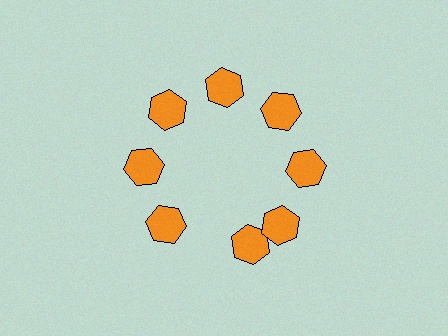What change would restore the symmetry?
The symmetry would be restored by rotating it back into even spacing with its neighbors so that all 8 hexagons sit at equal angles and equal distance from the center.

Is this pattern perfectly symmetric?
No. The 8 orange hexagons are arranged in a ring, but one element near the 6 o'clock position is rotated out of alignment along the ring, breaking the 8-fold rotational symmetry.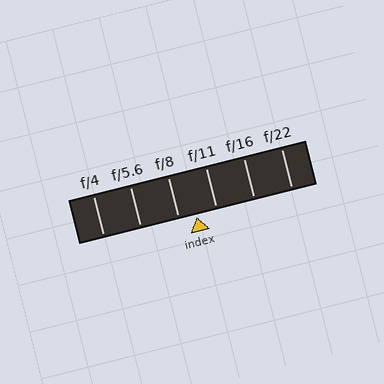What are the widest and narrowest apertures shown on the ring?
The widest aperture shown is f/4 and the narrowest is f/22.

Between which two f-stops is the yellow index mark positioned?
The index mark is between f/8 and f/11.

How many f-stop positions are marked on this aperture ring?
There are 6 f-stop positions marked.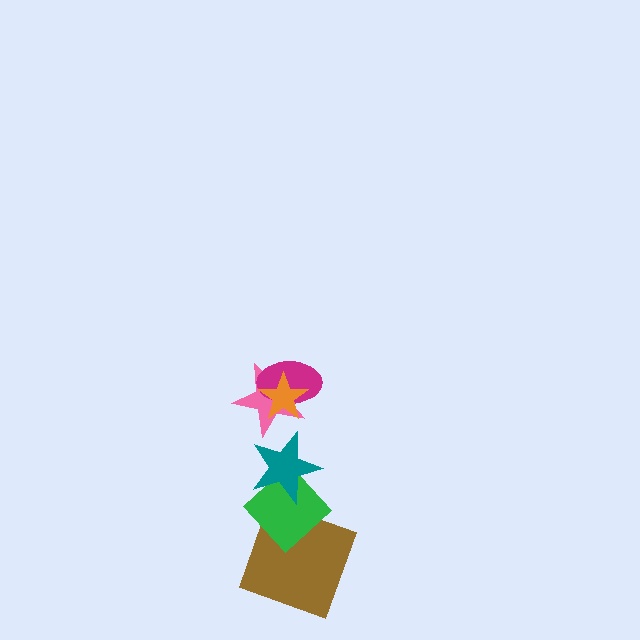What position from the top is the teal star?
The teal star is 4th from the top.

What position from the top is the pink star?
The pink star is 3rd from the top.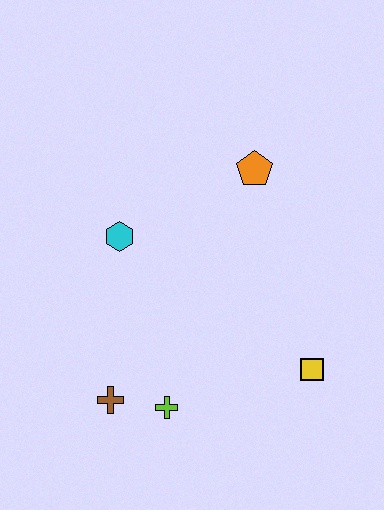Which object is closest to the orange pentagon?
The cyan hexagon is closest to the orange pentagon.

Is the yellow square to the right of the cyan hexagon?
Yes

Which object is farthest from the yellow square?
The cyan hexagon is farthest from the yellow square.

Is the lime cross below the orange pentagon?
Yes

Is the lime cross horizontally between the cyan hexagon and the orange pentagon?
Yes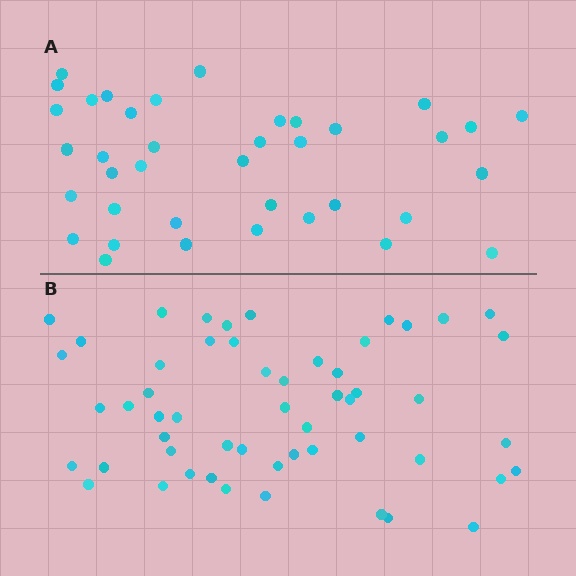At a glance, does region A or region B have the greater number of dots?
Region B (the bottom region) has more dots.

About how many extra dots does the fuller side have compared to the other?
Region B has approximately 15 more dots than region A.